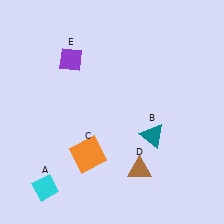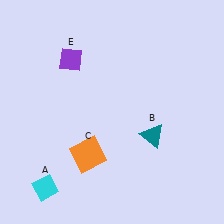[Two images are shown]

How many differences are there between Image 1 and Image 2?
There is 1 difference between the two images.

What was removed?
The brown triangle (D) was removed in Image 2.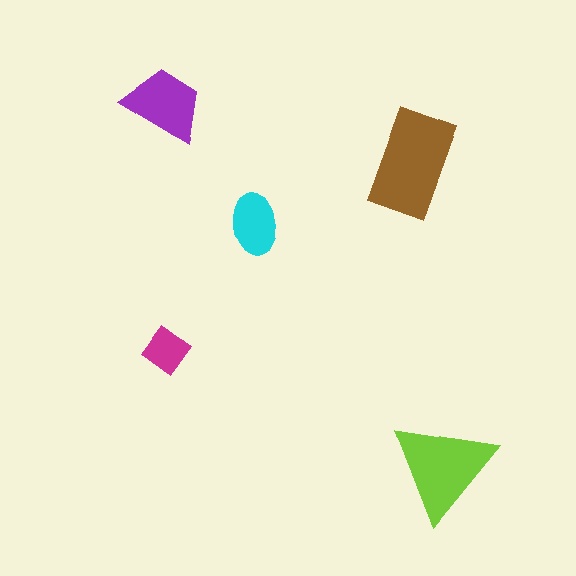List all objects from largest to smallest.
The brown rectangle, the lime triangle, the purple trapezoid, the cyan ellipse, the magenta diamond.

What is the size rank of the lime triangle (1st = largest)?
2nd.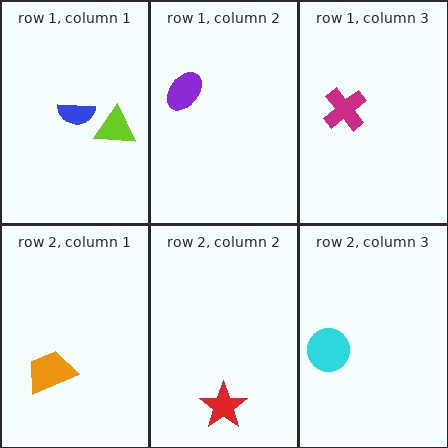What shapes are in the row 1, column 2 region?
The purple ellipse.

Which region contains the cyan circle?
The row 2, column 3 region.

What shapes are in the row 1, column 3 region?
The magenta cross.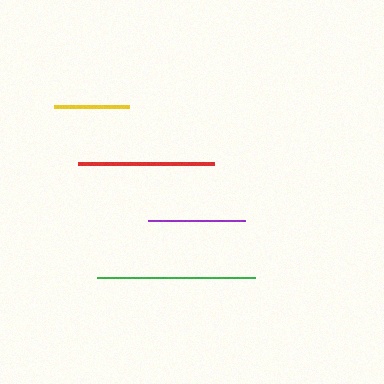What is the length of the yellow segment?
The yellow segment is approximately 76 pixels long.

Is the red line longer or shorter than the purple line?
The red line is longer than the purple line.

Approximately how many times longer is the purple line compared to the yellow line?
The purple line is approximately 1.3 times the length of the yellow line.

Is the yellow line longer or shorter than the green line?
The green line is longer than the yellow line.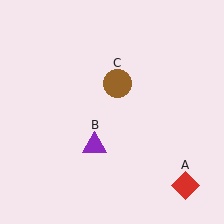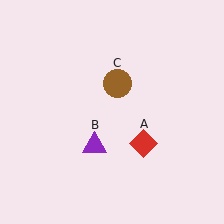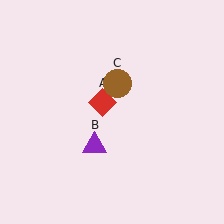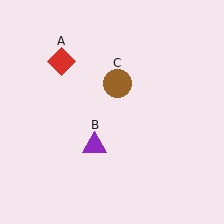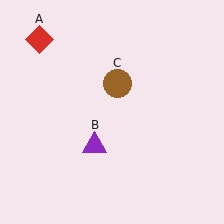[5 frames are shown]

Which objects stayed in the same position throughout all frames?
Purple triangle (object B) and brown circle (object C) remained stationary.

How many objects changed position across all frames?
1 object changed position: red diamond (object A).